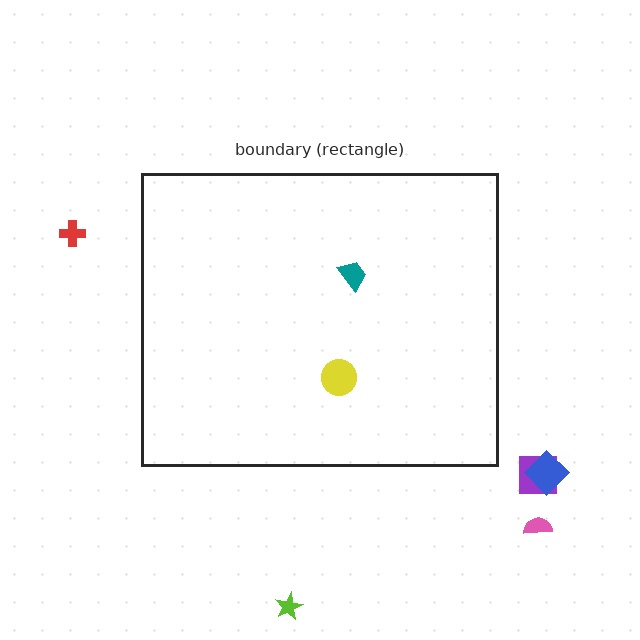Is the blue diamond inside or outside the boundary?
Outside.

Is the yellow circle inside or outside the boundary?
Inside.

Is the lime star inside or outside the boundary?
Outside.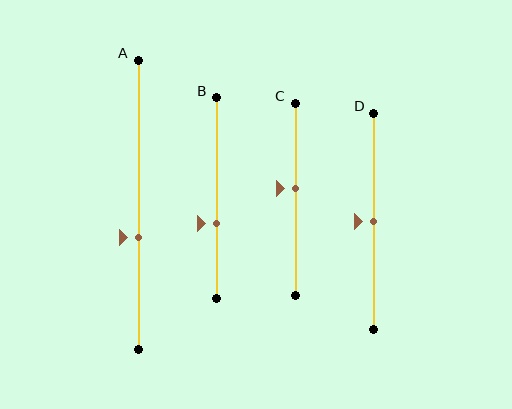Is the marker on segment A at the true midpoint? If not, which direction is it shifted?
No, the marker on segment A is shifted downward by about 11% of the segment length.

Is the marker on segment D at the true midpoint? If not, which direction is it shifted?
Yes, the marker on segment D is at the true midpoint.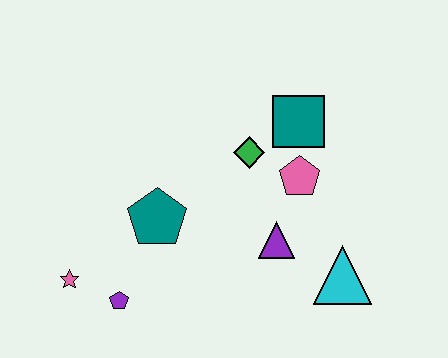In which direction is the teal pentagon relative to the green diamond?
The teal pentagon is to the left of the green diamond.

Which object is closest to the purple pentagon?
The pink star is closest to the purple pentagon.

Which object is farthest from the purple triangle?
The pink star is farthest from the purple triangle.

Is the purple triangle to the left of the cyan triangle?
Yes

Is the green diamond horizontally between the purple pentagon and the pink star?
No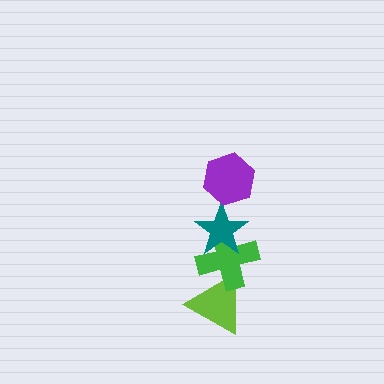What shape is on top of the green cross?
The teal star is on top of the green cross.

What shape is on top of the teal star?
The purple hexagon is on top of the teal star.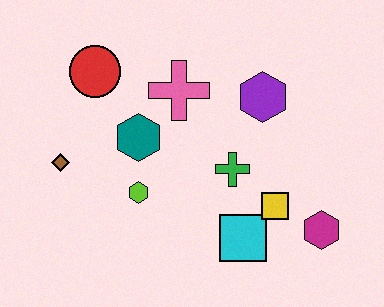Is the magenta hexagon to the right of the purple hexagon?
Yes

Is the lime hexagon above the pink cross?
No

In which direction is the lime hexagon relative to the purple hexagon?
The lime hexagon is to the left of the purple hexagon.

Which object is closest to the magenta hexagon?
The yellow square is closest to the magenta hexagon.